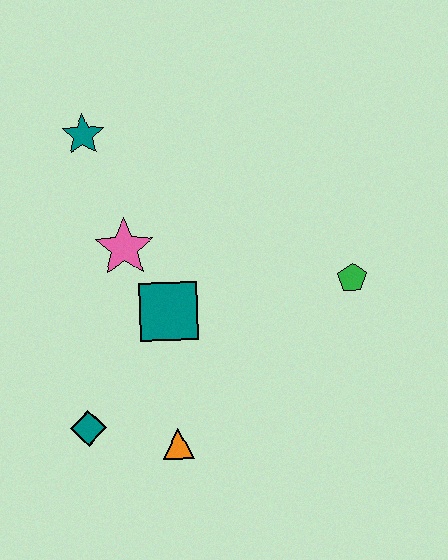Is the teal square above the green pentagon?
No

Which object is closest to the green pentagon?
The teal square is closest to the green pentagon.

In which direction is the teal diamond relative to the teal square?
The teal diamond is below the teal square.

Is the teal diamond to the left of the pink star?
Yes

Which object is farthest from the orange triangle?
The teal star is farthest from the orange triangle.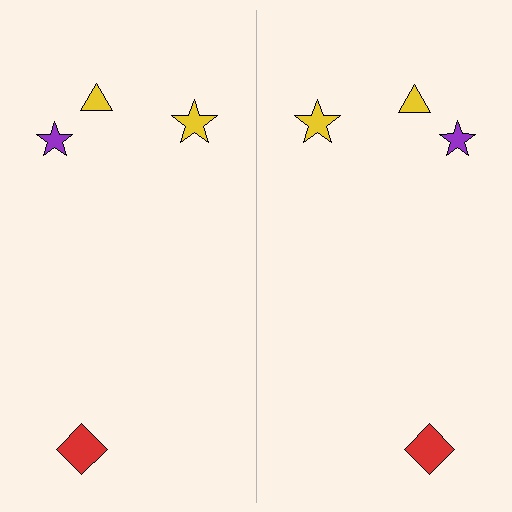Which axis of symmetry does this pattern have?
The pattern has a vertical axis of symmetry running through the center of the image.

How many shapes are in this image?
There are 8 shapes in this image.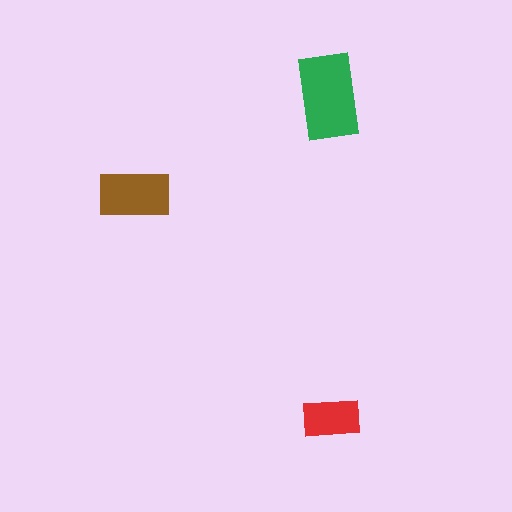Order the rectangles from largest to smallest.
the green one, the brown one, the red one.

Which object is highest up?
The green rectangle is topmost.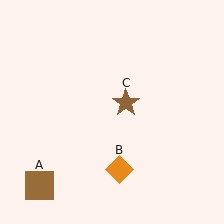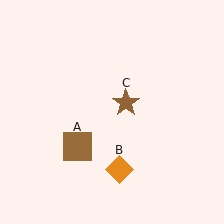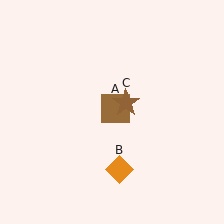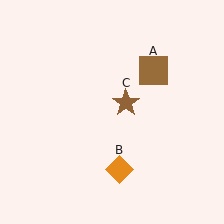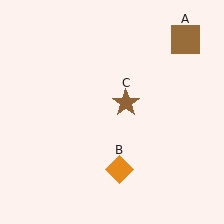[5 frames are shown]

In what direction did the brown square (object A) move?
The brown square (object A) moved up and to the right.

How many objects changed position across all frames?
1 object changed position: brown square (object A).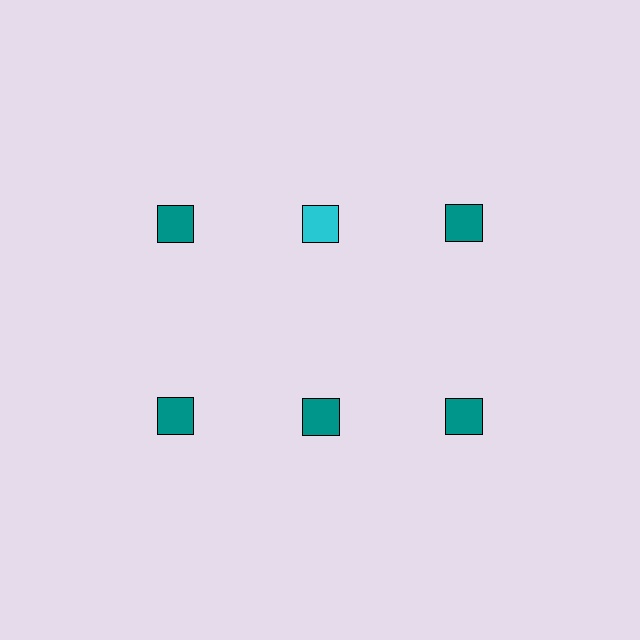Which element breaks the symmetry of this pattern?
The cyan square in the top row, second from left column breaks the symmetry. All other shapes are teal squares.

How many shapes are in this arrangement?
There are 6 shapes arranged in a grid pattern.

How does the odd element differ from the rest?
It has a different color: cyan instead of teal.